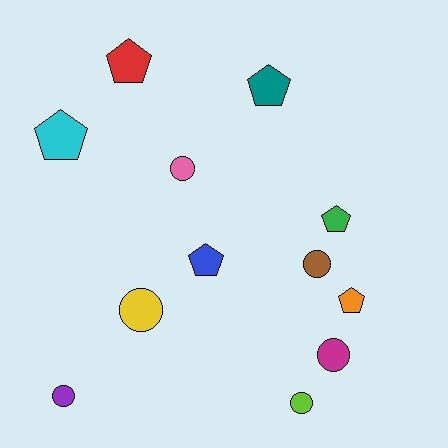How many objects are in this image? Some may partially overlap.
There are 12 objects.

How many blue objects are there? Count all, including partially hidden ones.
There is 1 blue object.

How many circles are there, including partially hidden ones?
There are 6 circles.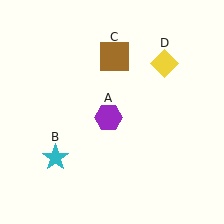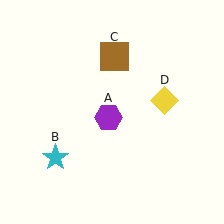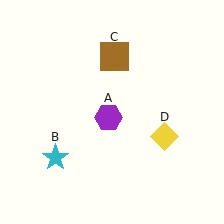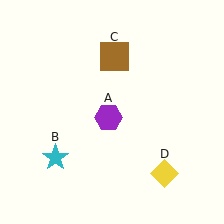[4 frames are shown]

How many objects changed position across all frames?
1 object changed position: yellow diamond (object D).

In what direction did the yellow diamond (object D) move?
The yellow diamond (object D) moved down.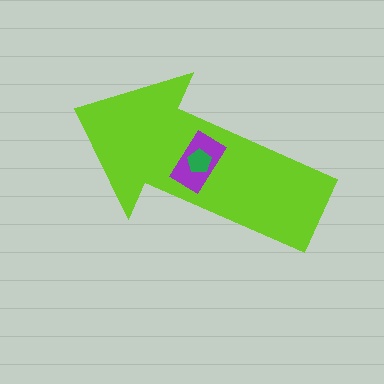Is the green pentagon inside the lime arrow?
Yes.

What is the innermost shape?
The green pentagon.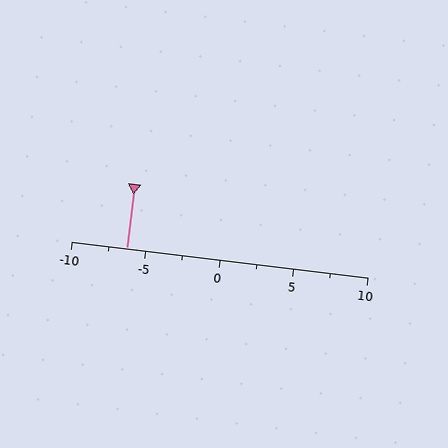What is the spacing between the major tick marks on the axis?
The major ticks are spaced 5 apart.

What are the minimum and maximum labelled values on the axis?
The axis runs from -10 to 10.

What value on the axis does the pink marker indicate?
The marker indicates approximately -6.2.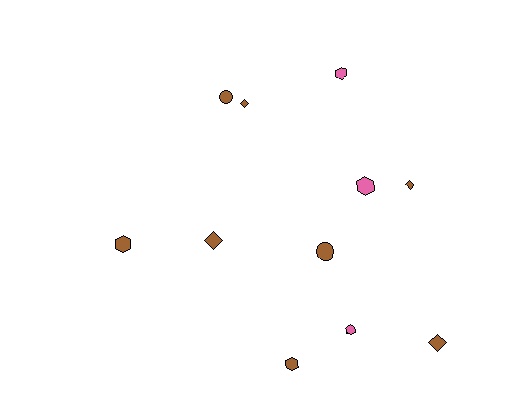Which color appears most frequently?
Brown, with 8 objects.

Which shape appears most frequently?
Hexagon, with 5 objects.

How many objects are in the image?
There are 11 objects.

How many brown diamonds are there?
There are 4 brown diamonds.